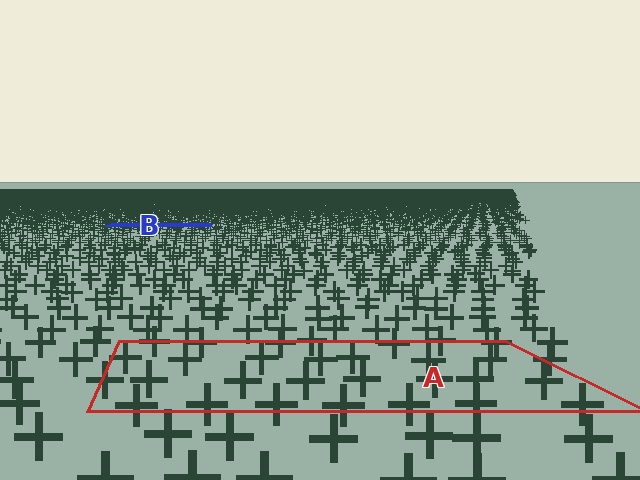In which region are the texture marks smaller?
The texture marks are smaller in region B, because it is farther away.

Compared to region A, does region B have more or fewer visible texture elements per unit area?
Region B has more texture elements per unit area — they are packed more densely because it is farther away.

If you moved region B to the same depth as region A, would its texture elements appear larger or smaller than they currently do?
They would appear larger. At a closer depth, the same texture elements are projected at a bigger on-screen size.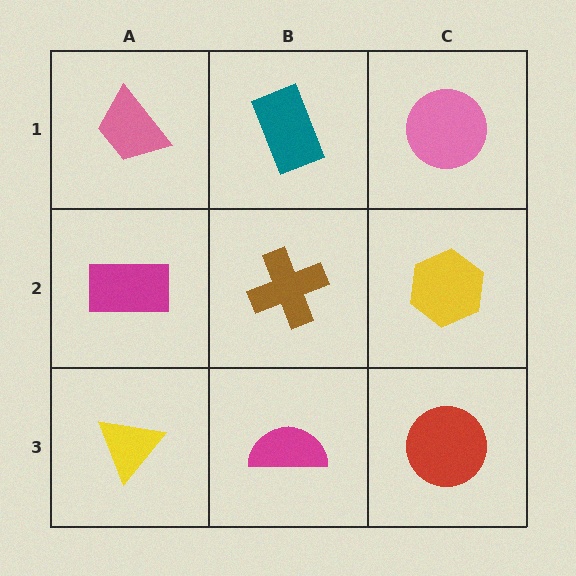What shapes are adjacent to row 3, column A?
A magenta rectangle (row 2, column A), a magenta semicircle (row 3, column B).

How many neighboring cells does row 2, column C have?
3.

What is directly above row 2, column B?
A teal rectangle.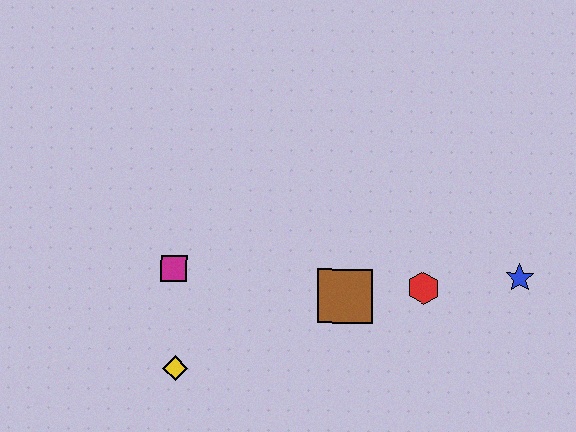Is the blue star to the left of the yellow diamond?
No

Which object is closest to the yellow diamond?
The magenta square is closest to the yellow diamond.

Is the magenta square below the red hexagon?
No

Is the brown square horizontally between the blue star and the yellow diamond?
Yes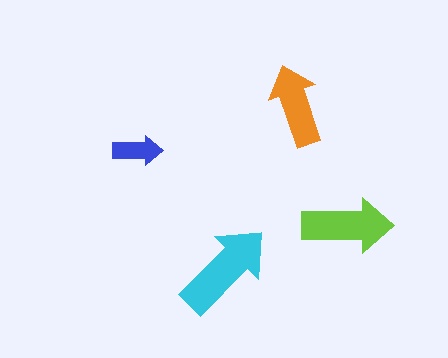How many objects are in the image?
There are 4 objects in the image.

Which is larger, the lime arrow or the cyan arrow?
The cyan one.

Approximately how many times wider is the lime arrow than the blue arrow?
About 2 times wider.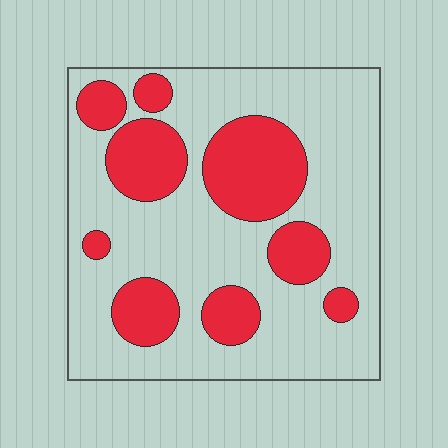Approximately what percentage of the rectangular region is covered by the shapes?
Approximately 30%.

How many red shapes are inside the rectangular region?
9.